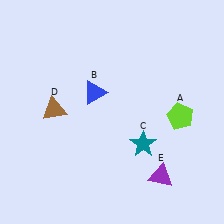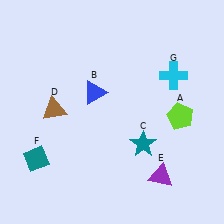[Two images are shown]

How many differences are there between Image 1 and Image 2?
There are 2 differences between the two images.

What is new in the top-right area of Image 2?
A cyan cross (G) was added in the top-right area of Image 2.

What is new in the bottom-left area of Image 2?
A teal diamond (F) was added in the bottom-left area of Image 2.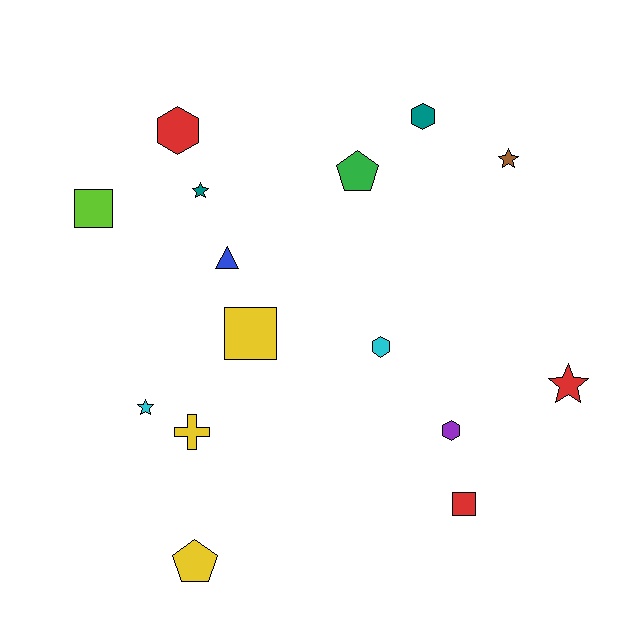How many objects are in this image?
There are 15 objects.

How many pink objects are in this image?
There are no pink objects.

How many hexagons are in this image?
There are 4 hexagons.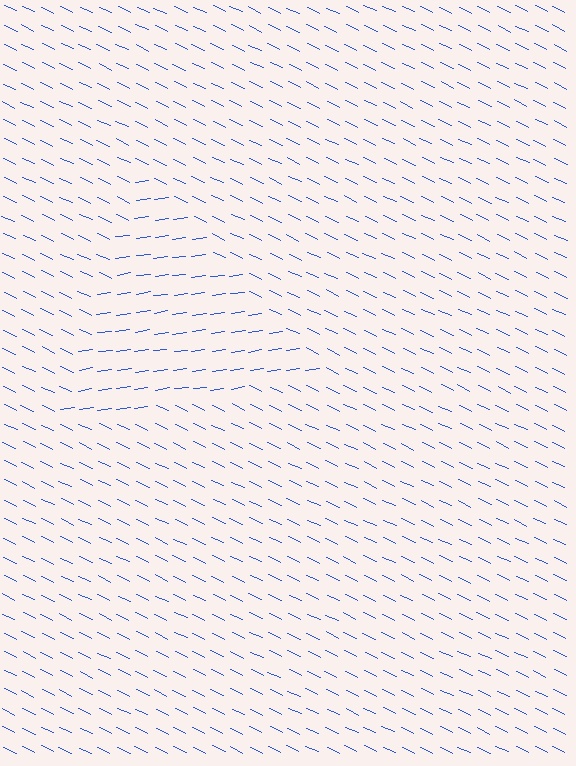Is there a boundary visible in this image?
Yes, there is a texture boundary formed by a change in line orientation.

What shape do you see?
I see a triangle.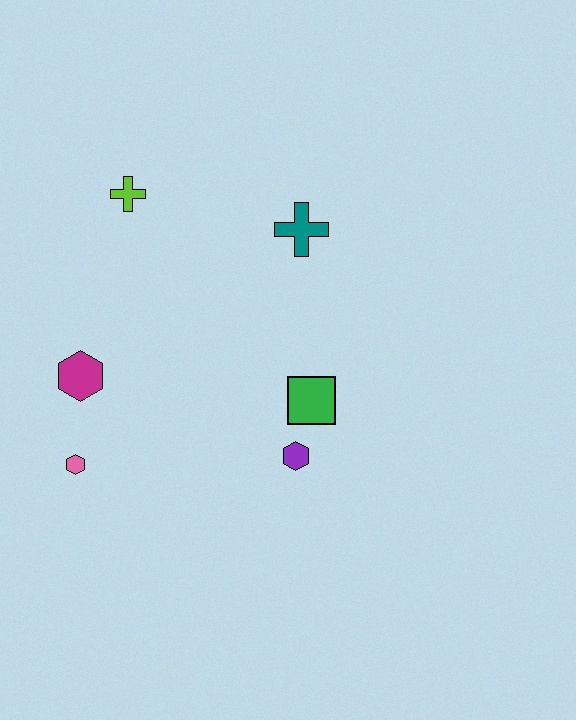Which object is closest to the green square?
The purple hexagon is closest to the green square.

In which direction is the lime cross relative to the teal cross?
The lime cross is to the left of the teal cross.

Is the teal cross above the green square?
Yes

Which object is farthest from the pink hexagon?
The teal cross is farthest from the pink hexagon.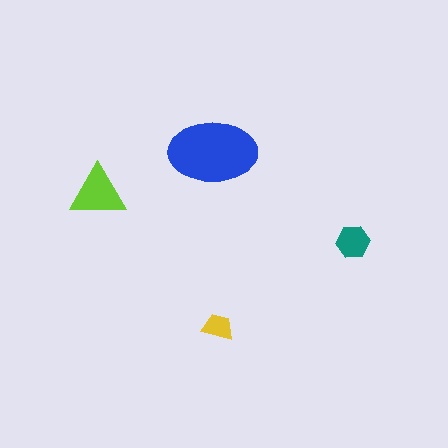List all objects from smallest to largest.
The yellow trapezoid, the teal hexagon, the lime triangle, the blue ellipse.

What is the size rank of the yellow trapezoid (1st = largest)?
4th.